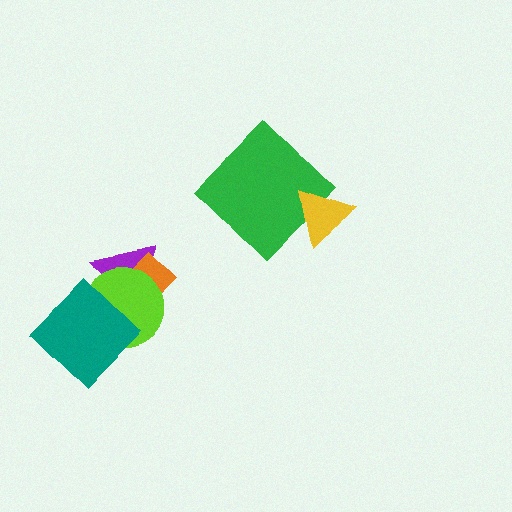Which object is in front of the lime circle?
The teal diamond is in front of the lime circle.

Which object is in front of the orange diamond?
The lime circle is in front of the orange diamond.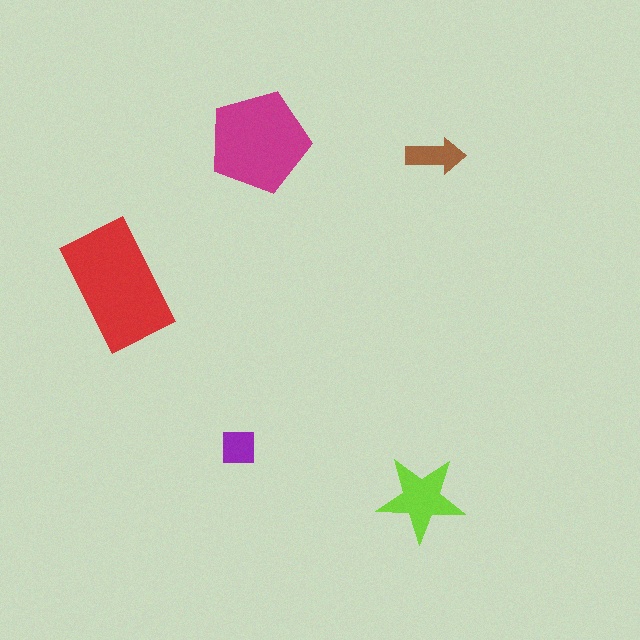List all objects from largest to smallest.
The red rectangle, the magenta pentagon, the lime star, the brown arrow, the purple square.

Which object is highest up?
The magenta pentagon is topmost.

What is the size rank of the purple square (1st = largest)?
5th.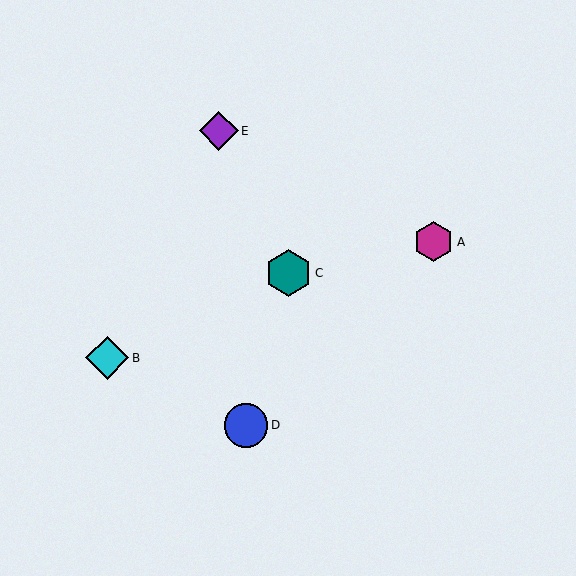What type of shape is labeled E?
Shape E is a purple diamond.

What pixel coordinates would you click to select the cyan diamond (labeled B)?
Click at (107, 358) to select the cyan diamond B.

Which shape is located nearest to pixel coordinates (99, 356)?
The cyan diamond (labeled B) at (107, 358) is nearest to that location.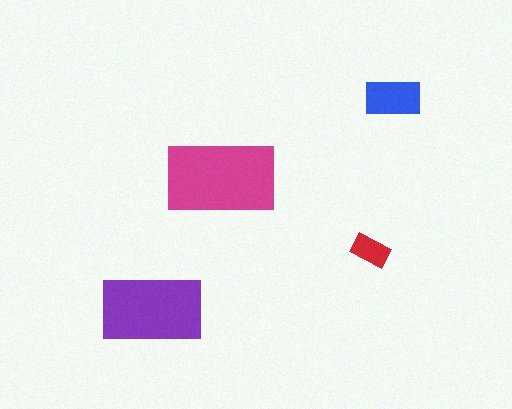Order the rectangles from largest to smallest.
the magenta one, the purple one, the blue one, the red one.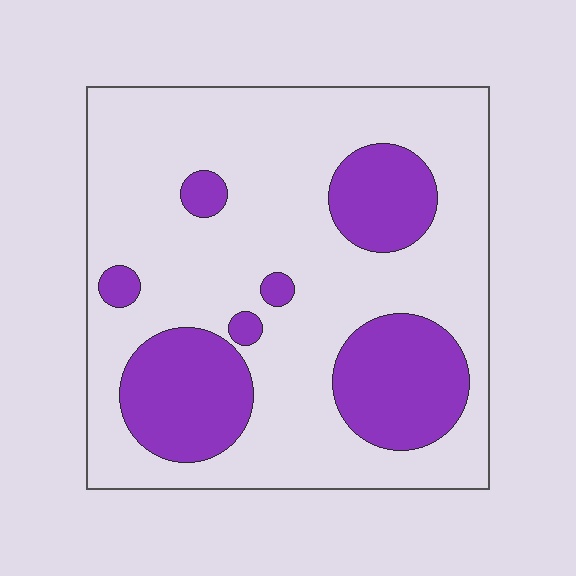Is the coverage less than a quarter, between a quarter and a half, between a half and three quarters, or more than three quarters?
Between a quarter and a half.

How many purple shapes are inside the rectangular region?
7.